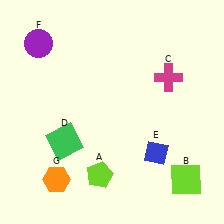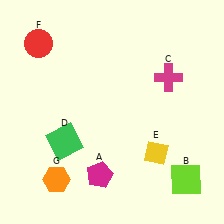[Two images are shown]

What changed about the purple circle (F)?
In Image 1, F is purple. In Image 2, it changed to red.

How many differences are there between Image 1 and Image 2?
There are 3 differences between the two images.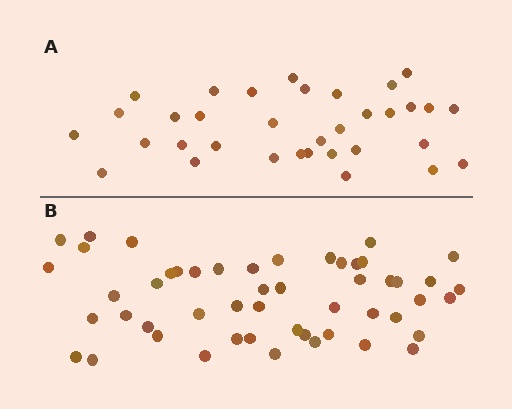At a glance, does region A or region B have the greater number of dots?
Region B (the bottom region) has more dots.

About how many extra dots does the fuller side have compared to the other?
Region B has approximately 15 more dots than region A.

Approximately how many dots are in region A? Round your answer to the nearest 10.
About 30 dots. (The exact count is 34, which rounds to 30.)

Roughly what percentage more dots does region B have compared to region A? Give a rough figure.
About 50% more.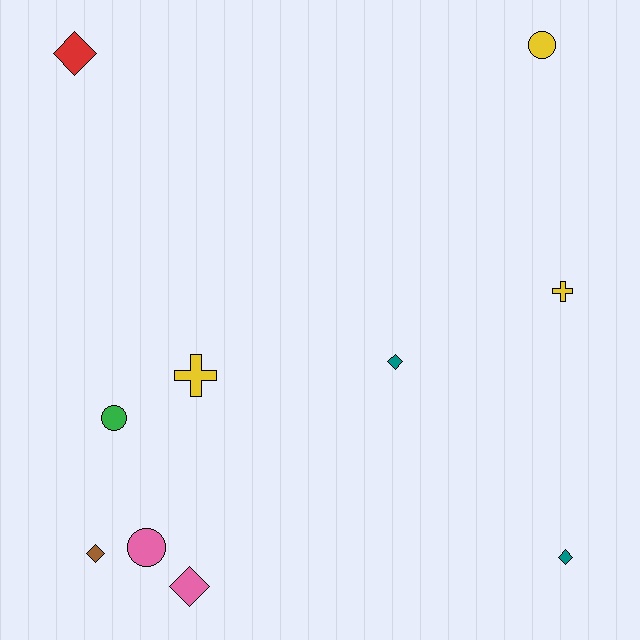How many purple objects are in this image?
There are no purple objects.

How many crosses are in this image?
There are 2 crosses.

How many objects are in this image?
There are 10 objects.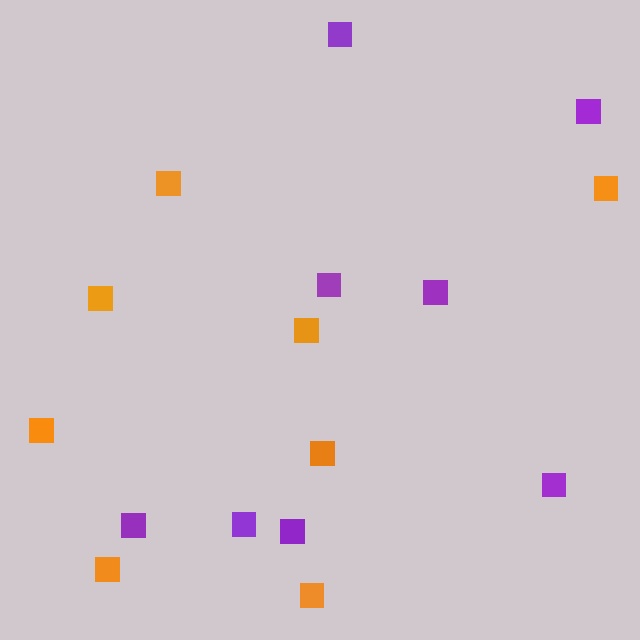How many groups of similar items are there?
There are 2 groups: one group of purple squares (8) and one group of orange squares (8).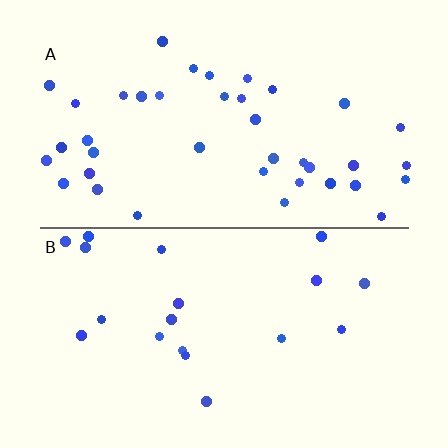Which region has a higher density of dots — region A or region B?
A (the top).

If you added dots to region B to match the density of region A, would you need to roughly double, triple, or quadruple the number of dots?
Approximately double.